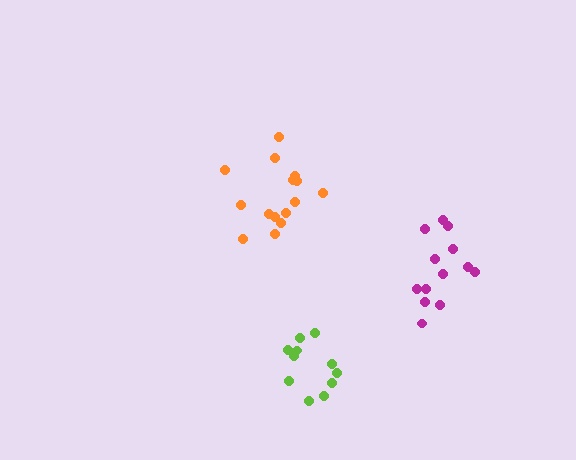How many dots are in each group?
Group 1: 13 dots, Group 2: 15 dots, Group 3: 11 dots (39 total).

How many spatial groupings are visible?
There are 3 spatial groupings.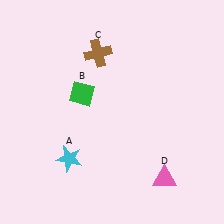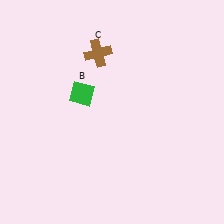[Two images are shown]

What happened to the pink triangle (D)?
The pink triangle (D) was removed in Image 2. It was in the bottom-right area of Image 1.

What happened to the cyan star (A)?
The cyan star (A) was removed in Image 2. It was in the bottom-left area of Image 1.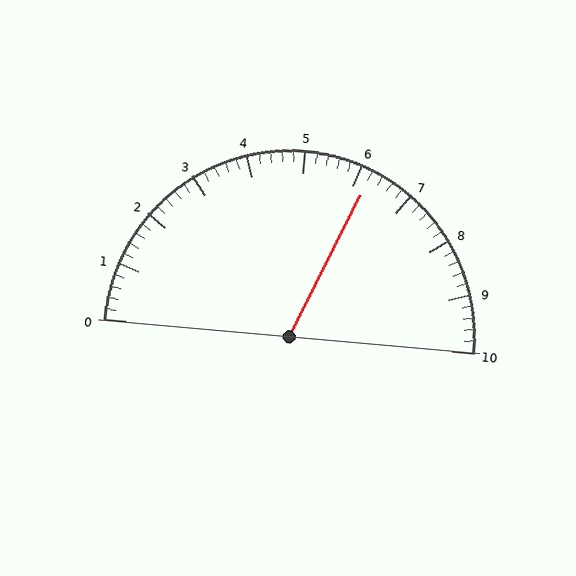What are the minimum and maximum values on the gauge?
The gauge ranges from 0 to 10.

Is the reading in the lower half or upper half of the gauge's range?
The reading is in the upper half of the range (0 to 10).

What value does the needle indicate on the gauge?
The needle indicates approximately 6.2.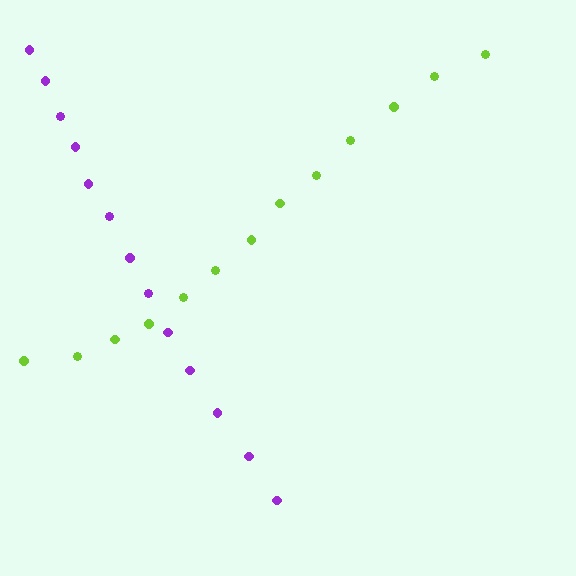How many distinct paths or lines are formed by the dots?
There are 2 distinct paths.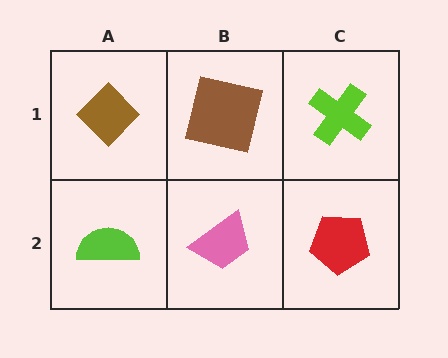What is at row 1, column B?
A brown square.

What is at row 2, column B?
A pink trapezoid.